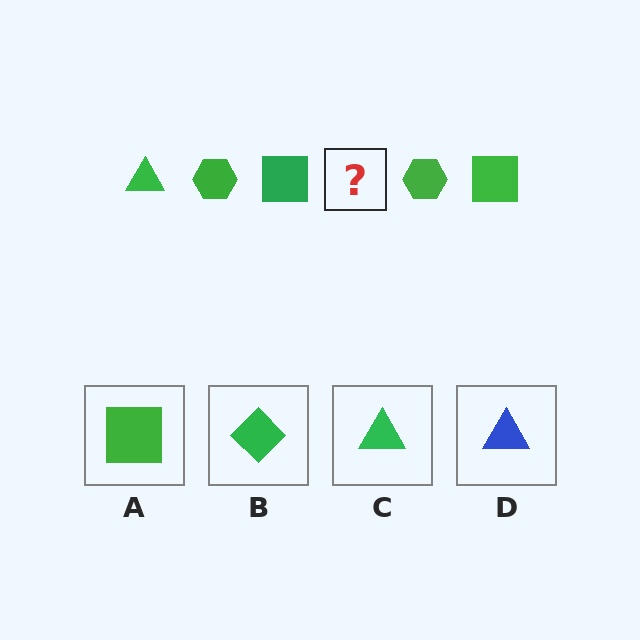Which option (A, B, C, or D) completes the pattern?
C.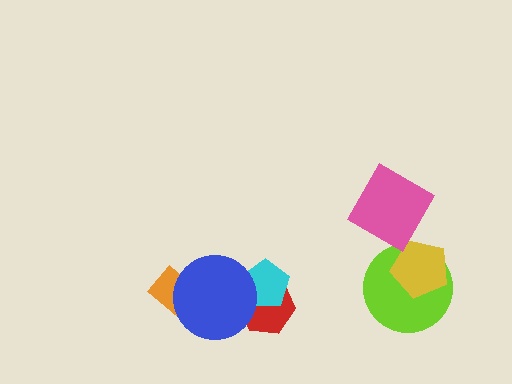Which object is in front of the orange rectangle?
The blue circle is in front of the orange rectangle.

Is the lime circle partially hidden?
Yes, it is partially covered by another shape.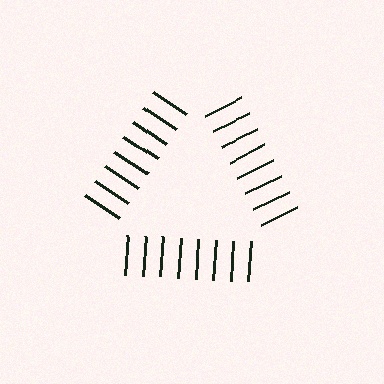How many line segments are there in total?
24 — 8 along each of the 3 edges.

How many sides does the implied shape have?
3 sides — the line-ends trace a triangle.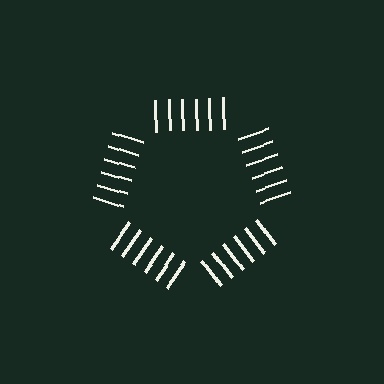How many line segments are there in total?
30 — 6 along each of the 5 edges.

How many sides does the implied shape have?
5 sides — the line-ends trace a pentagon.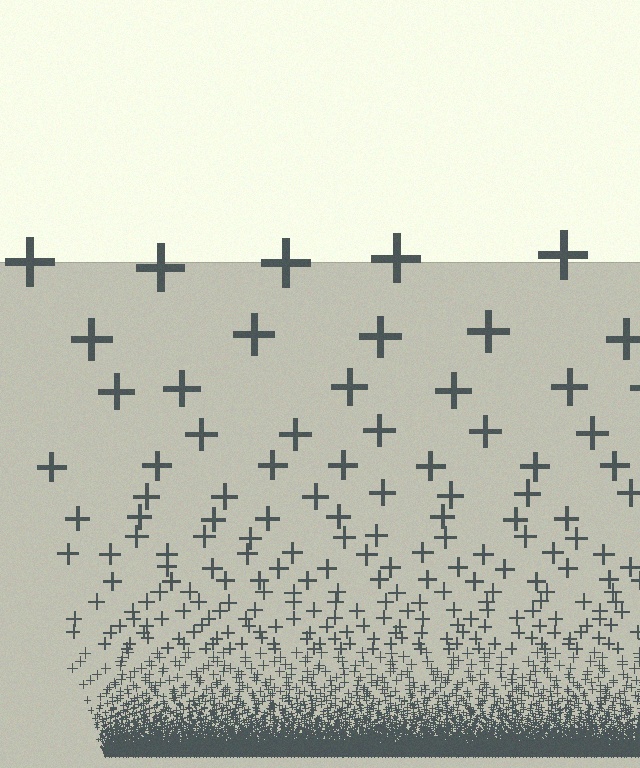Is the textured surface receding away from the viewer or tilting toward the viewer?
The surface appears to tilt toward the viewer. Texture elements get larger and sparser toward the top.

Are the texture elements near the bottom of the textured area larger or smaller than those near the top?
Smaller. The gradient is inverted — elements near the bottom are smaller and denser.